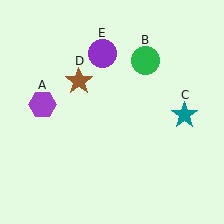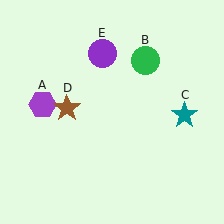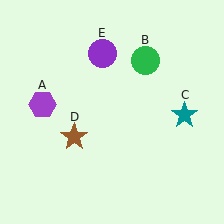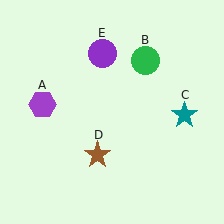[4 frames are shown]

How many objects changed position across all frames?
1 object changed position: brown star (object D).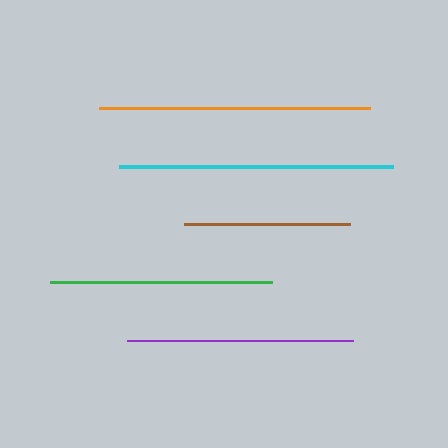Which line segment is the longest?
The cyan line is the longest at approximately 274 pixels.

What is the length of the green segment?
The green segment is approximately 222 pixels long.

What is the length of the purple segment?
The purple segment is approximately 225 pixels long.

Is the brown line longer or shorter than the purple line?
The purple line is longer than the brown line.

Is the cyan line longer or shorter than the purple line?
The cyan line is longer than the purple line.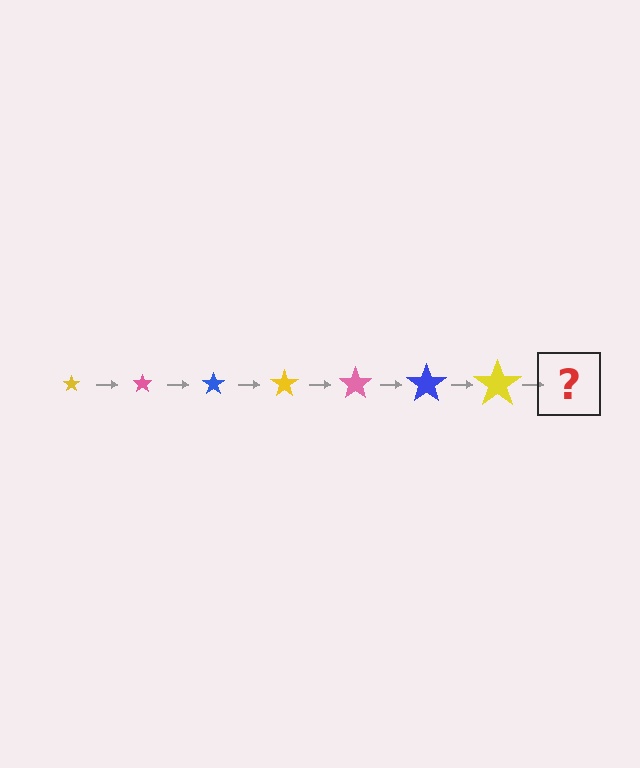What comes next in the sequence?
The next element should be a pink star, larger than the previous one.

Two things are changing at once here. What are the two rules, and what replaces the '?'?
The two rules are that the star grows larger each step and the color cycles through yellow, pink, and blue. The '?' should be a pink star, larger than the previous one.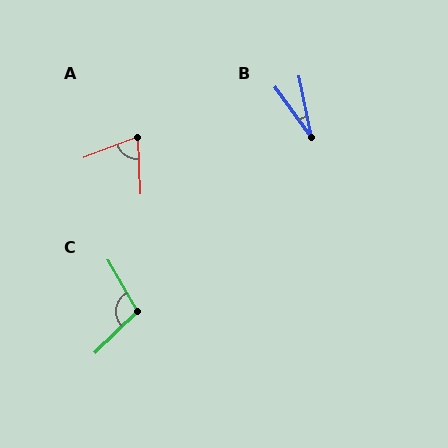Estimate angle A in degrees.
Approximately 71 degrees.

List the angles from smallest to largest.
B (24°), A (71°), C (104°).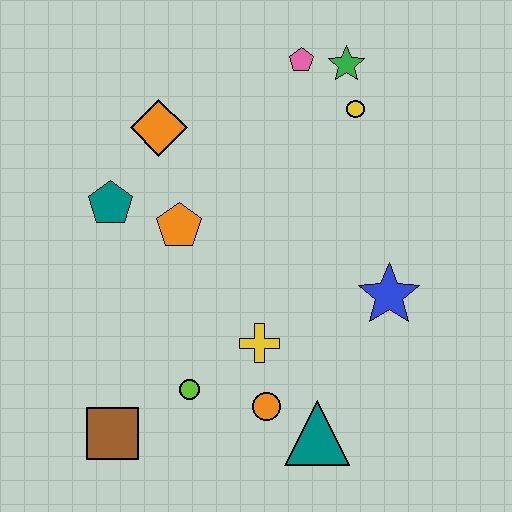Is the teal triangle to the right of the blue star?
No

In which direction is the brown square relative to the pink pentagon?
The brown square is below the pink pentagon.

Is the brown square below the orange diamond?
Yes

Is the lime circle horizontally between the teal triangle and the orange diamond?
Yes